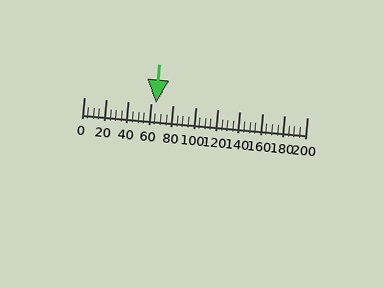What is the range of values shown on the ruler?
The ruler shows values from 0 to 200.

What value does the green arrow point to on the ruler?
The green arrow points to approximately 65.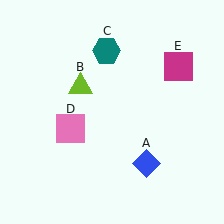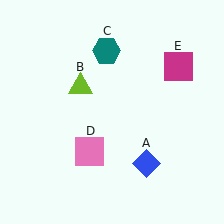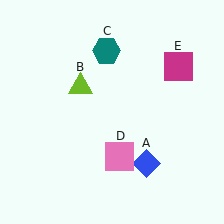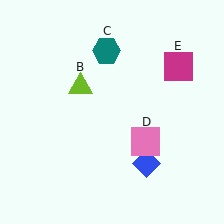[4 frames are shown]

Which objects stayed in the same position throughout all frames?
Blue diamond (object A) and lime triangle (object B) and teal hexagon (object C) and magenta square (object E) remained stationary.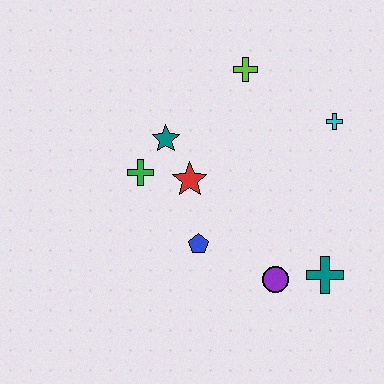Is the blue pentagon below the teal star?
Yes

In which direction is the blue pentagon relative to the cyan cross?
The blue pentagon is to the left of the cyan cross.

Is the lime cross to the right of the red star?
Yes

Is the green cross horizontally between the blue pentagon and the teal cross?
No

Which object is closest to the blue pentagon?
The red star is closest to the blue pentagon.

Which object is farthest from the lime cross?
The teal cross is farthest from the lime cross.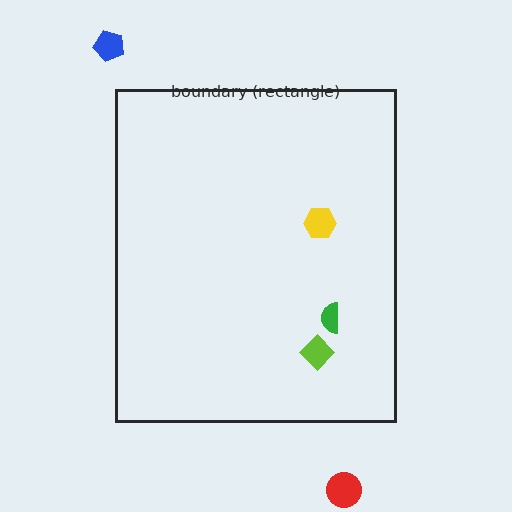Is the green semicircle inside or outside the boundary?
Inside.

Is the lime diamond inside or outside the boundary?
Inside.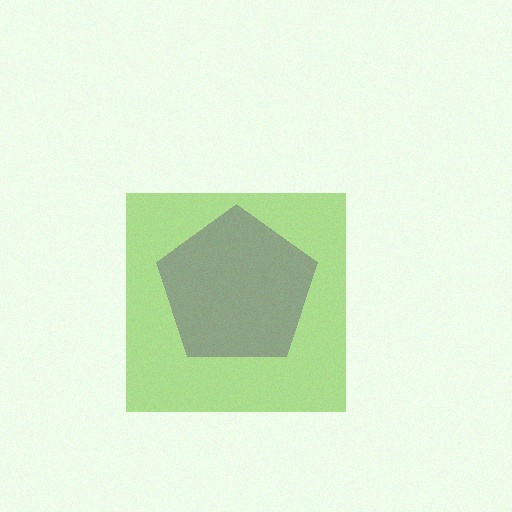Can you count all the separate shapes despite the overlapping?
Yes, there are 2 separate shapes.